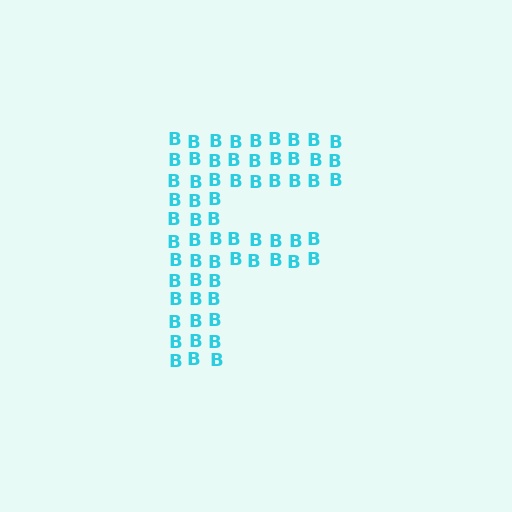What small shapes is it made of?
It is made of small letter B's.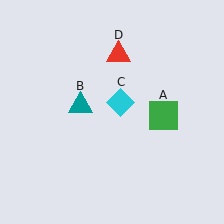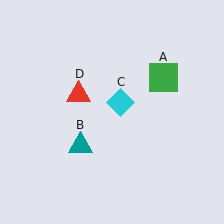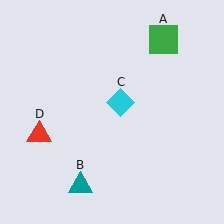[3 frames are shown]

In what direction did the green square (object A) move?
The green square (object A) moved up.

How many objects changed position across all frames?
3 objects changed position: green square (object A), teal triangle (object B), red triangle (object D).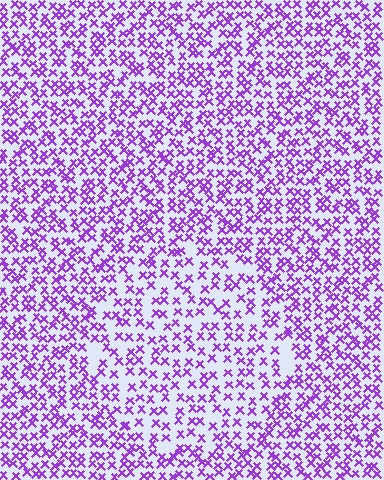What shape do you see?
I see a circle.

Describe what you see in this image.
The image contains small purple elements arranged at two different densities. A circle-shaped region is visible where the elements are less densely packed than the surrounding area.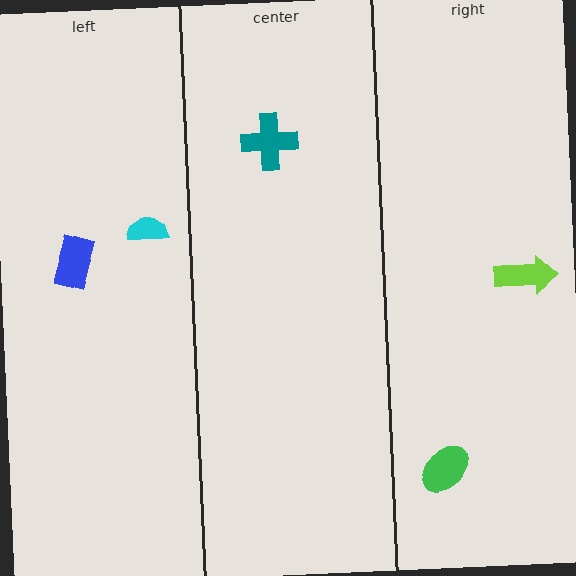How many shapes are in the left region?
2.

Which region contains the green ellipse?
The right region.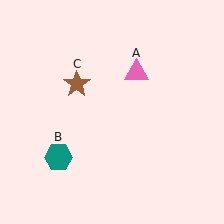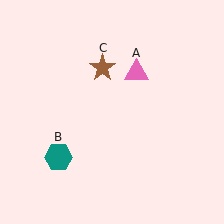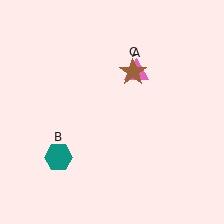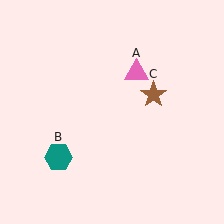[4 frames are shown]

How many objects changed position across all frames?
1 object changed position: brown star (object C).